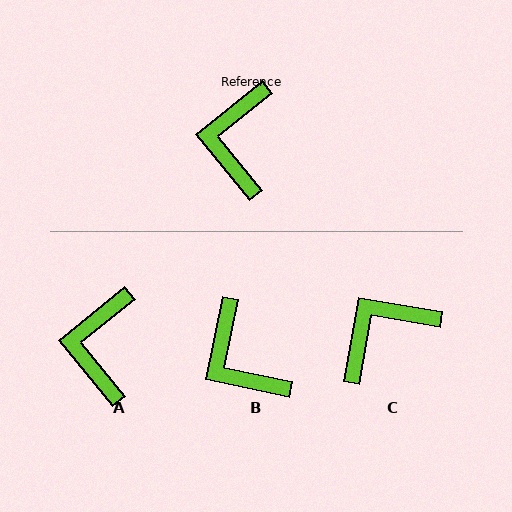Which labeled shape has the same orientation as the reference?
A.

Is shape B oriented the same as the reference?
No, it is off by about 39 degrees.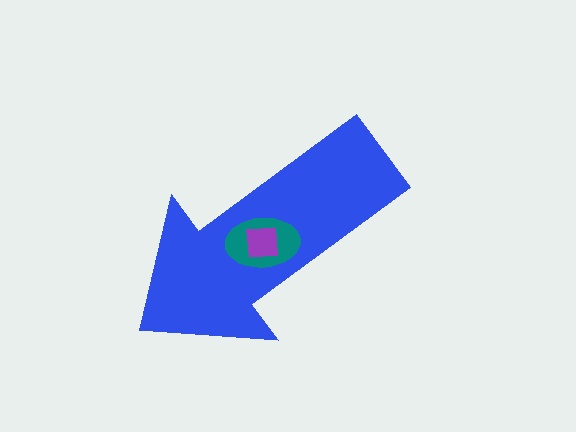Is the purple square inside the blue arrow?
Yes.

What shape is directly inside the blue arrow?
The teal ellipse.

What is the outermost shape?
The blue arrow.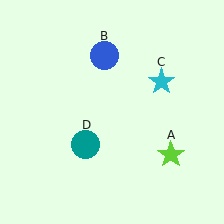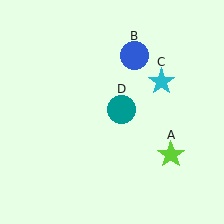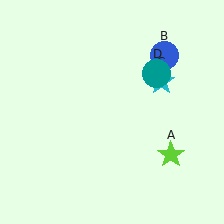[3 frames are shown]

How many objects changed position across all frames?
2 objects changed position: blue circle (object B), teal circle (object D).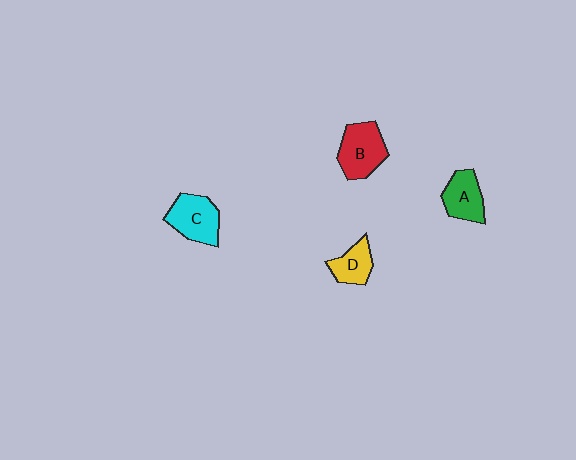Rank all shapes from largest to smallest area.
From largest to smallest: B (red), C (cyan), A (green), D (yellow).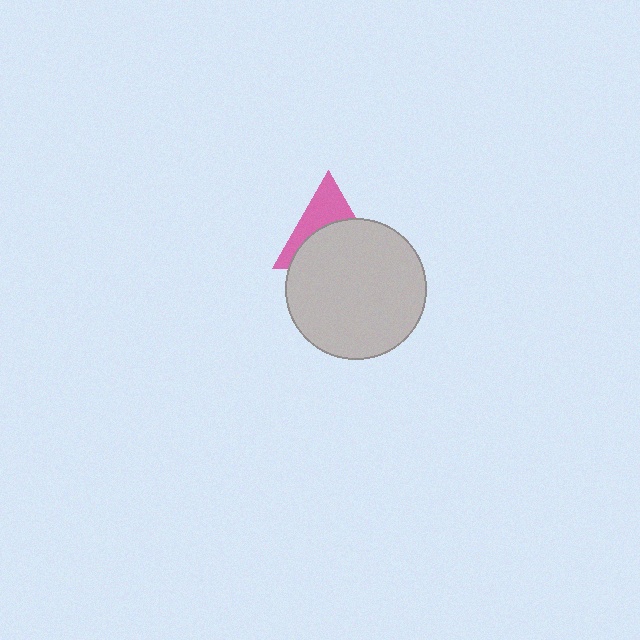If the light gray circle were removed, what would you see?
You would see the complete pink triangle.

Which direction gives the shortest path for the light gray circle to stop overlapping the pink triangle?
Moving down gives the shortest separation.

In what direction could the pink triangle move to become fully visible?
The pink triangle could move up. That would shift it out from behind the light gray circle entirely.